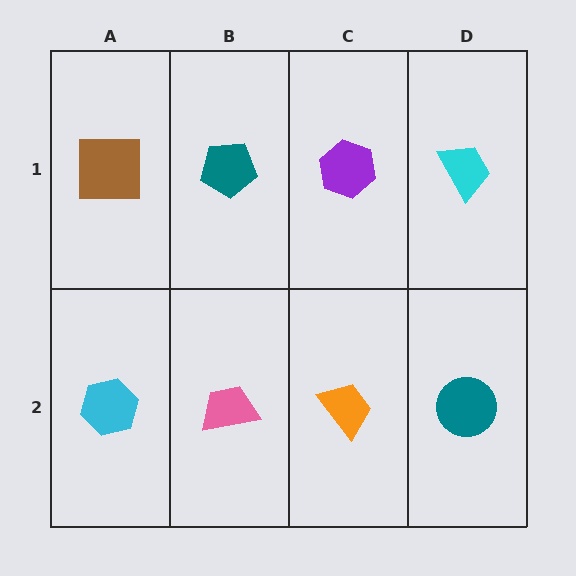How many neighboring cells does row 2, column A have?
2.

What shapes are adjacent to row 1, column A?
A cyan hexagon (row 2, column A), a teal pentagon (row 1, column B).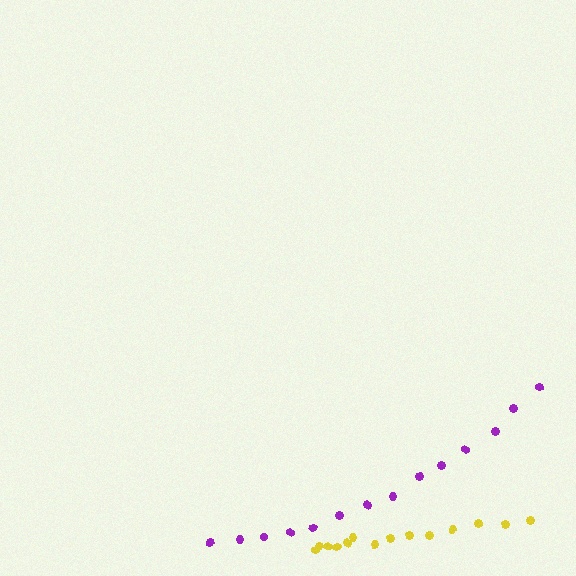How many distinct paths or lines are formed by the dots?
There are 2 distinct paths.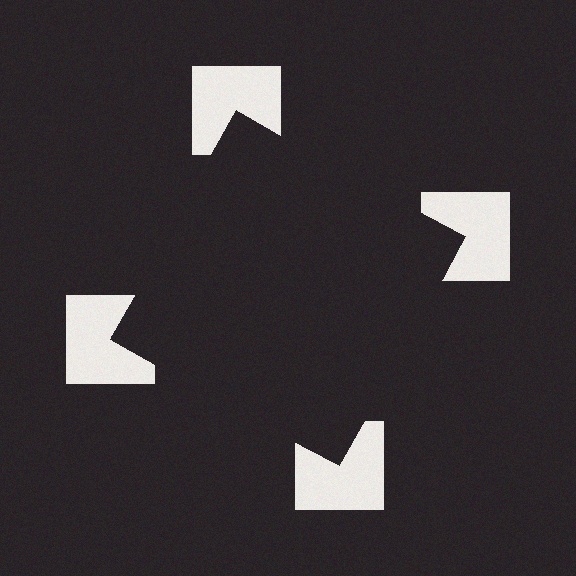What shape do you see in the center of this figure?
An illusory square — its edges are inferred from the aligned wedge cuts in the notched squares, not physically drawn.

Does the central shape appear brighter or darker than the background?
It typically appears slightly darker than the background, even though no actual brightness change is drawn.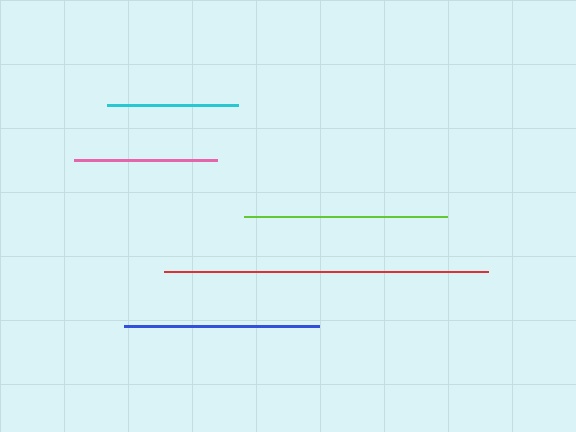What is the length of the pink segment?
The pink segment is approximately 142 pixels long.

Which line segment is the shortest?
The cyan line is the shortest at approximately 131 pixels.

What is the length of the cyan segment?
The cyan segment is approximately 131 pixels long.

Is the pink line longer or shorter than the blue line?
The blue line is longer than the pink line.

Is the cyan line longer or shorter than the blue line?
The blue line is longer than the cyan line.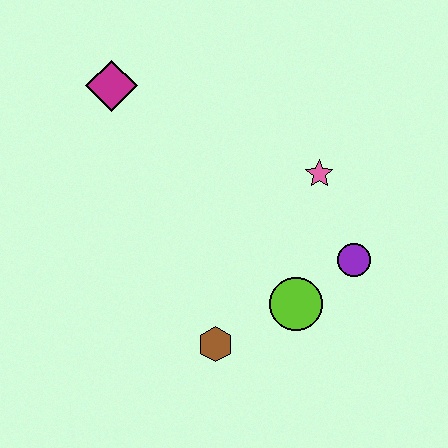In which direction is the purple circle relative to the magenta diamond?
The purple circle is to the right of the magenta diamond.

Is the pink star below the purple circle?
No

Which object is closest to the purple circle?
The lime circle is closest to the purple circle.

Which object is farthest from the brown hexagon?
The magenta diamond is farthest from the brown hexagon.